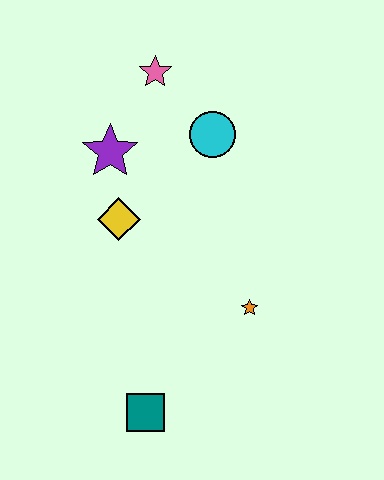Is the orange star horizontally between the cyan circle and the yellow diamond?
No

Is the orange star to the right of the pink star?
Yes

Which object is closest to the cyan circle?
The pink star is closest to the cyan circle.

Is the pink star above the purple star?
Yes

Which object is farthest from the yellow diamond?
The teal square is farthest from the yellow diamond.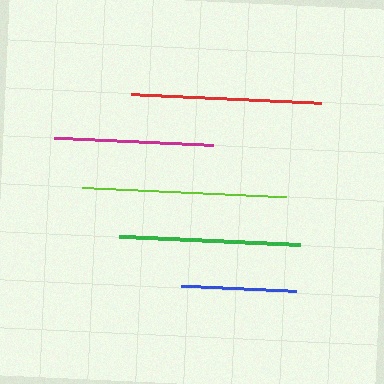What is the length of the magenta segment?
The magenta segment is approximately 160 pixels long.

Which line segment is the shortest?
The blue line is the shortest at approximately 114 pixels.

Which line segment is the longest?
The lime line is the longest at approximately 204 pixels.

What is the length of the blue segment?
The blue segment is approximately 114 pixels long.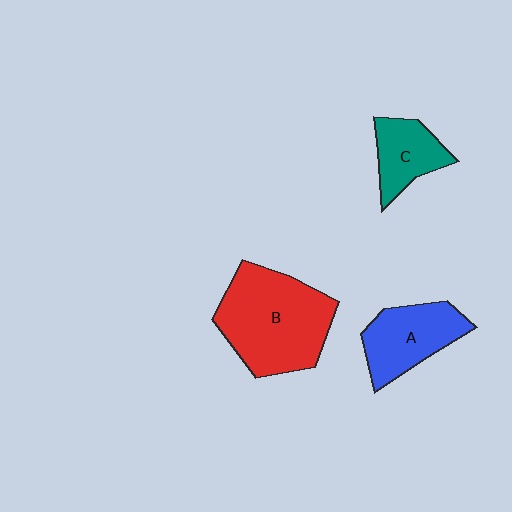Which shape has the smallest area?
Shape C (teal).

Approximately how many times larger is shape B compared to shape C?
Approximately 2.3 times.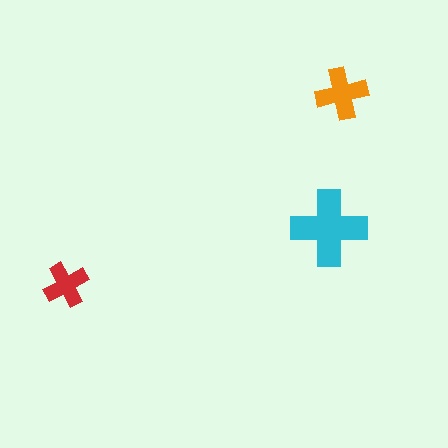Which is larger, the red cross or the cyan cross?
The cyan one.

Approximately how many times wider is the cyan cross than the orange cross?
About 1.5 times wider.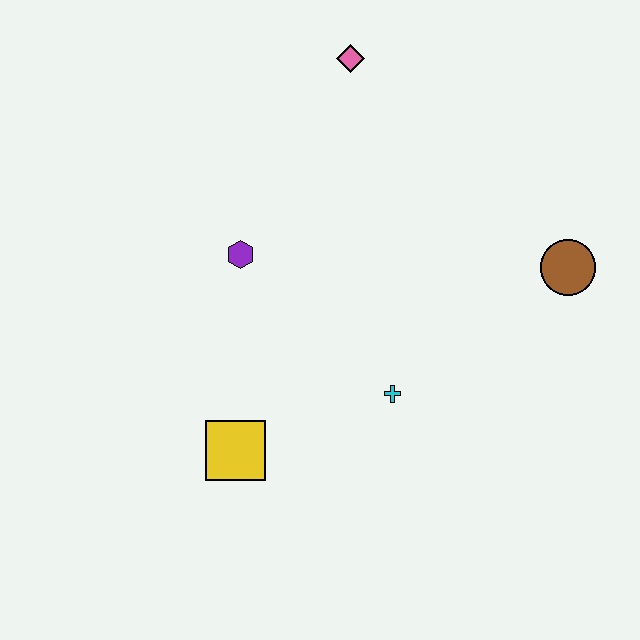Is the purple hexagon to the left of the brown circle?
Yes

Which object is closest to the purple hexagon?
The yellow square is closest to the purple hexagon.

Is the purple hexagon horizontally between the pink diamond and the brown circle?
No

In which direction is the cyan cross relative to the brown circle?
The cyan cross is to the left of the brown circle.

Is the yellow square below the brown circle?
Yes